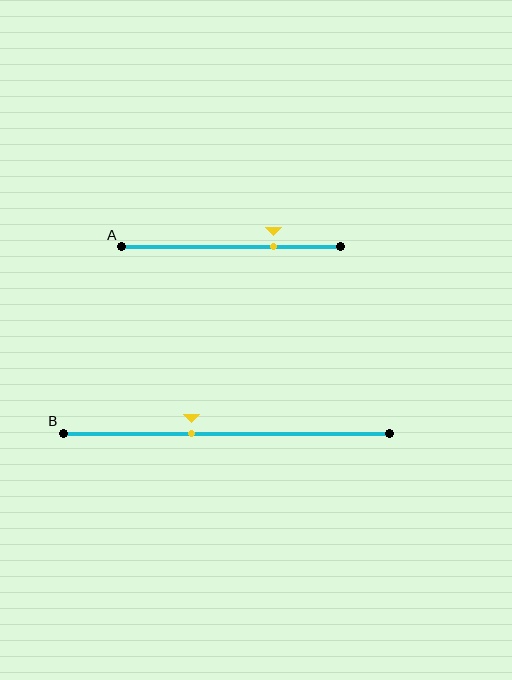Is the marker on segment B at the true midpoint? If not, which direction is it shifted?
No, the marker on segment B is shifted to the left by about 11% of the segment length.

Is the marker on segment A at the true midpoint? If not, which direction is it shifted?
No, the marker on segment A is shifted to the right by about 19% of the segment length.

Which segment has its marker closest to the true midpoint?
Segment B has its marker closest to the true midpoint.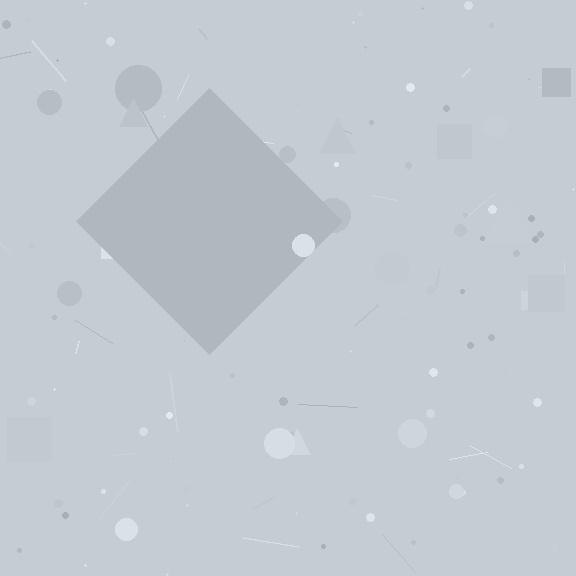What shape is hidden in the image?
A diamond is hidden in the image.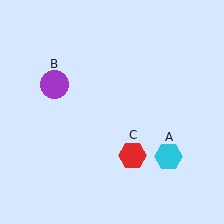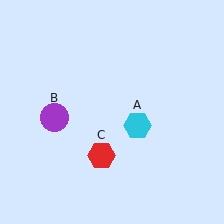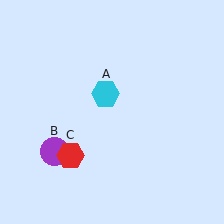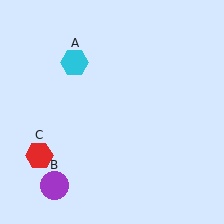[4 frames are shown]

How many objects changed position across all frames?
3 objects changed position: cyan hexagon (object A), purple circle (object B), red hexagon (object C).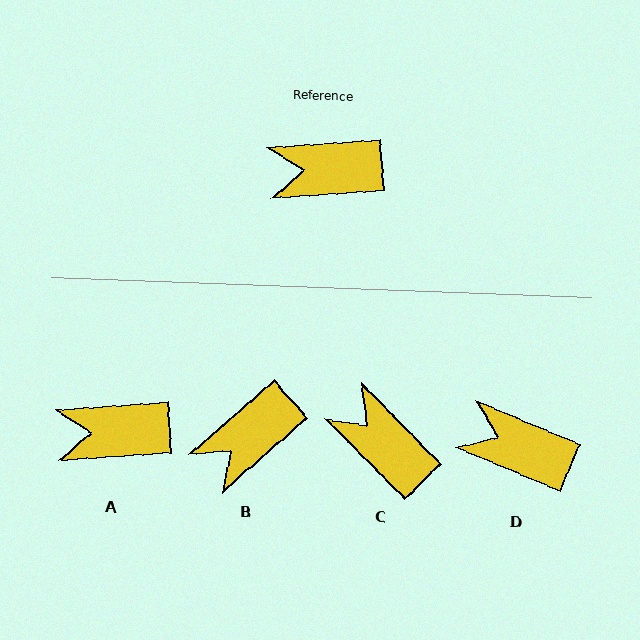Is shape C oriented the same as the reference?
No, it is off by about 50 degrees.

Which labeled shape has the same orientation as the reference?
A.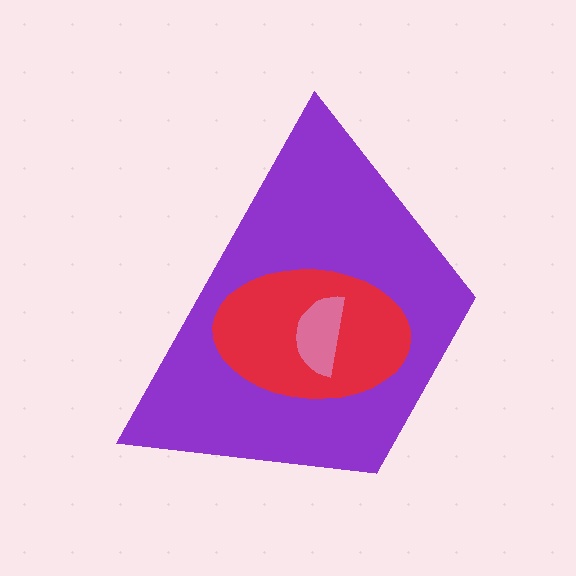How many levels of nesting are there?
3.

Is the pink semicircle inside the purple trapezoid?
Yes.